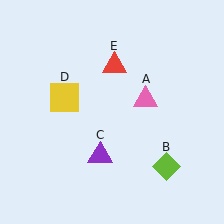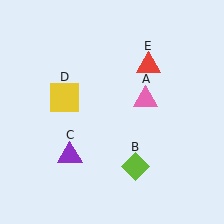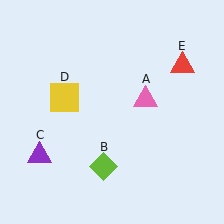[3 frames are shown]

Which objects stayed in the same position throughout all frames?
Pink triangle (object A) and yellow square (object D) remained stationary.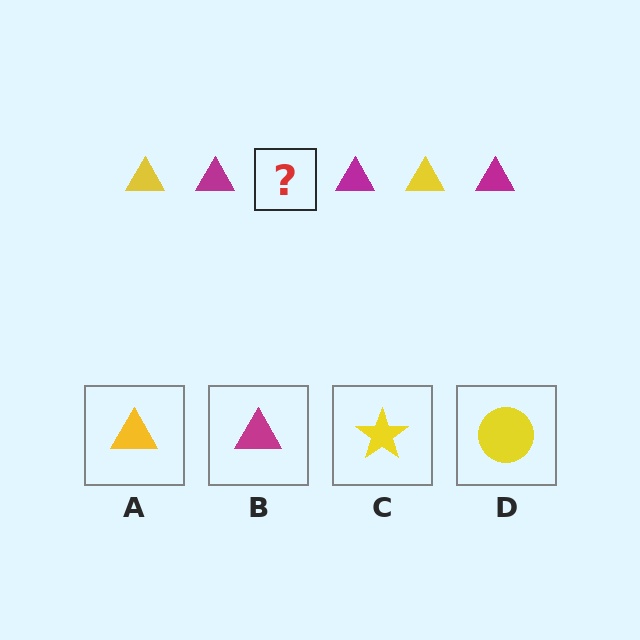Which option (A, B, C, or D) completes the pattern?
A.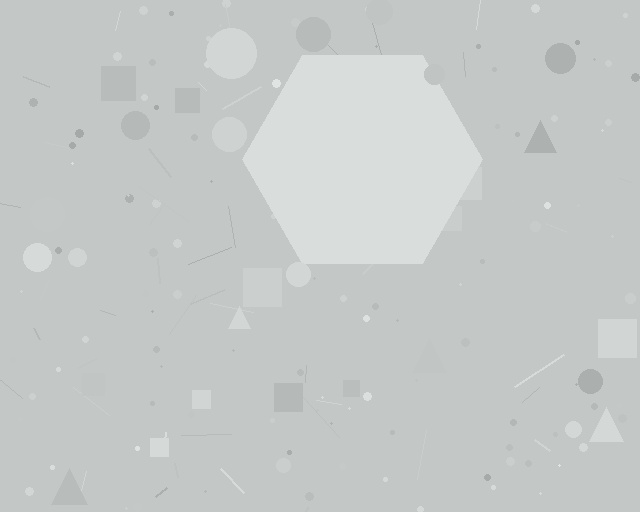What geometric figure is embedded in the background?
A hexagon is embedded in the background.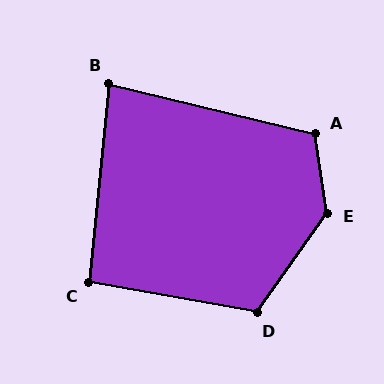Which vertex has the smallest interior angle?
B, at approximately 82 degrees.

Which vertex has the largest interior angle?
E, at approximately 137 degrees.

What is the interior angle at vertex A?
Approximately 112 degrees (obtuse).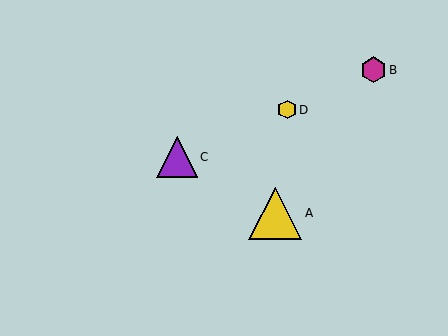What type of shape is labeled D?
Shape D is a yellow hexagon.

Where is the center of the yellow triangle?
The center of the yellow triangle is at (275, 213).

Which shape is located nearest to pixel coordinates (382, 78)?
The magenta hexagon (labeled B) at (373, 70) is nearest to that location.